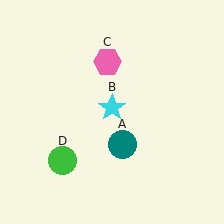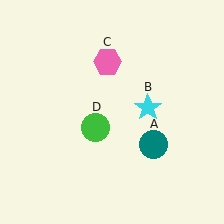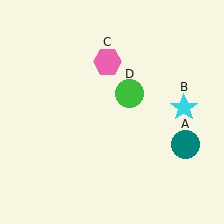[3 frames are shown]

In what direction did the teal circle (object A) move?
The teal circle (object A) moved right.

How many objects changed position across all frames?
3 objects changed position: teal circle (object A), cyan star (object B), green circle (object D).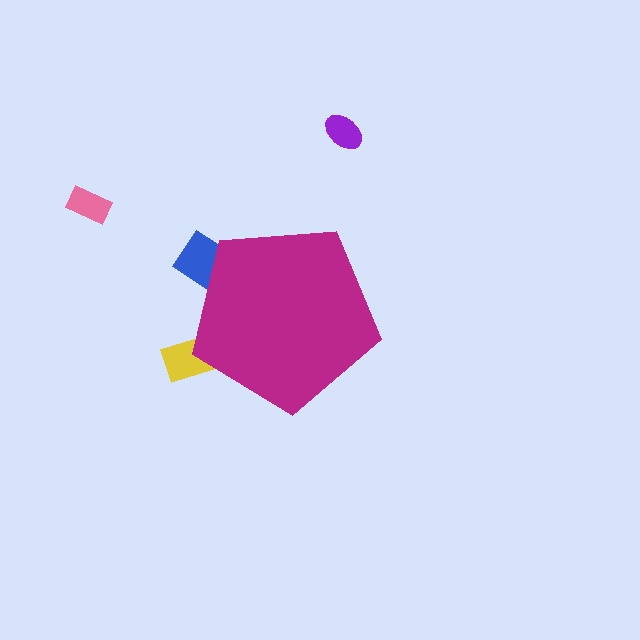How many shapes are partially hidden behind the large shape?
2 shapes are partially hidden.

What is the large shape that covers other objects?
A magenta pentagon.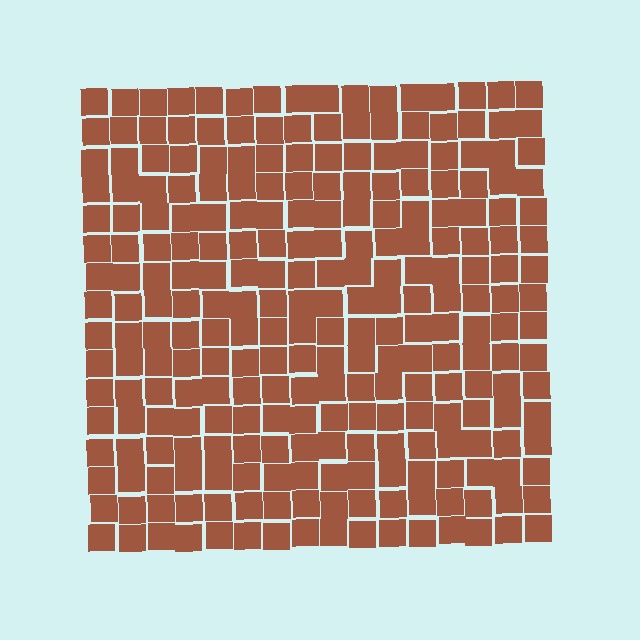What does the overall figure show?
The overall figure shows a square.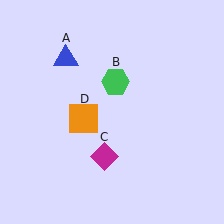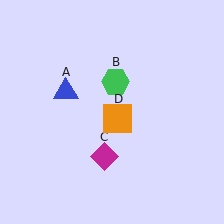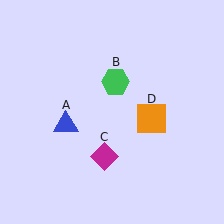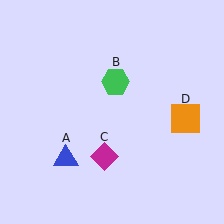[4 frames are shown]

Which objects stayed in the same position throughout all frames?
Green hexagon (object B) and magenta diamond (object C) remained stationary.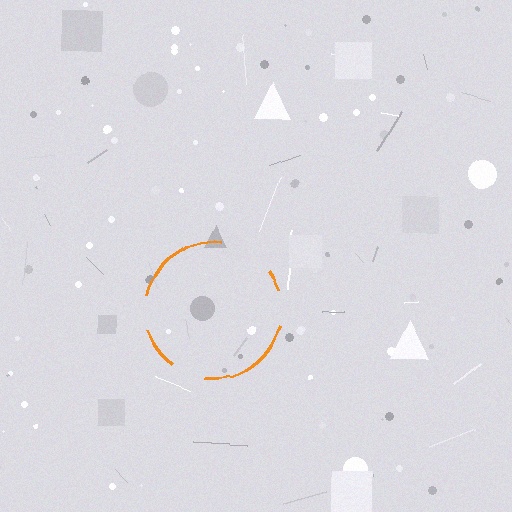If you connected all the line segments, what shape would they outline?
They would outline a circle.